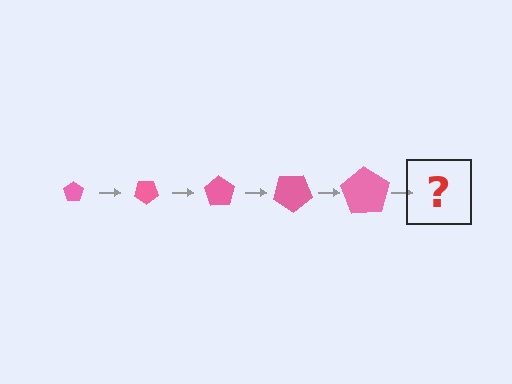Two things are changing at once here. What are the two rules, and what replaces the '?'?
The two rules are that the pentagon grows larger each step and it rotates 35 degrees each step. The '?' should be a pentagon, larger than the previous one and rotated 175 degrees from the start.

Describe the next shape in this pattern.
It should be a pentagon, larger than the previous one and rotated 175 degrees from the start.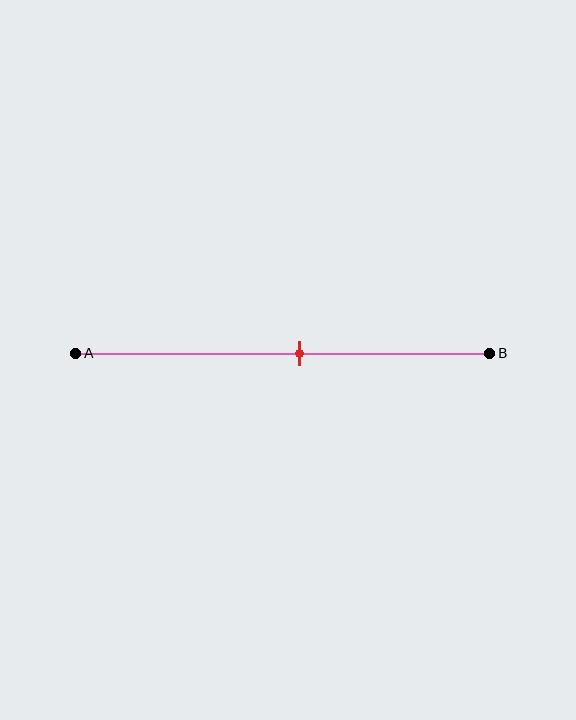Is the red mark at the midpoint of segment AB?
No, the mark is at about 55% from A, not at the 50% midpoint.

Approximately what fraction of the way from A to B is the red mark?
The red mark is approximately 55% of the way from A to B.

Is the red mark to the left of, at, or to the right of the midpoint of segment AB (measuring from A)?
The red mark is to the right of the midpoint of segment AB.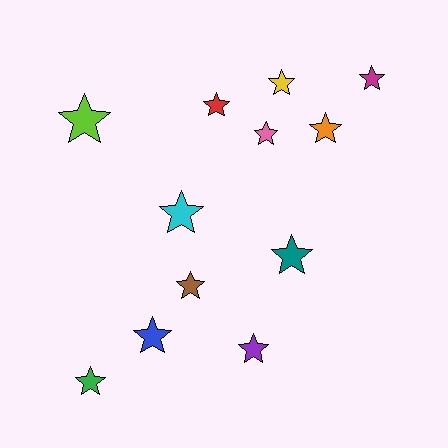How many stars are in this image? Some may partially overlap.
There are 12 stars.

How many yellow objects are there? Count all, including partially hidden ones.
There is 1 yellow object.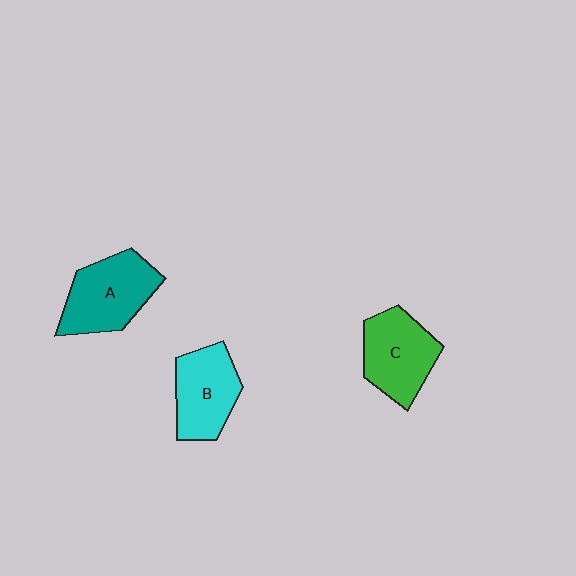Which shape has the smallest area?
Shape B (cyan).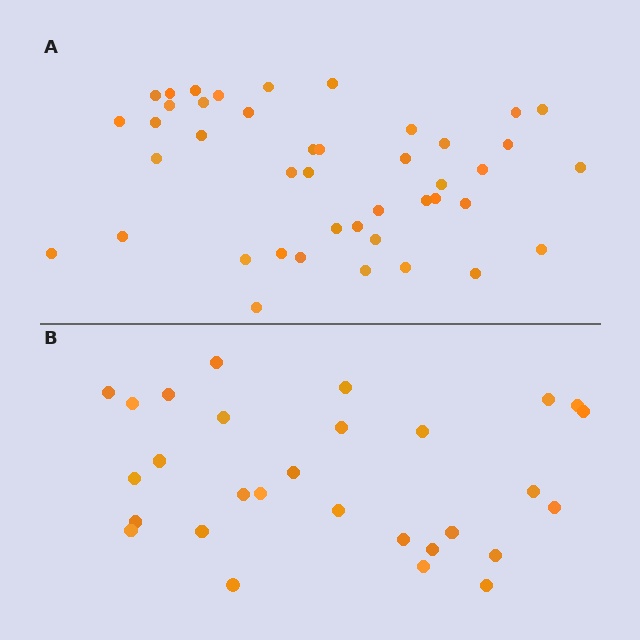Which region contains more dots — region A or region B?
Region A (the top region) has more dots.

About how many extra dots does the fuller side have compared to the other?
Region A has approximately 15 more dots than region B.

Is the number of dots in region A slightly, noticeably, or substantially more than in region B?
Region A has substantially more. The ratio is roughly 1.5 to 1.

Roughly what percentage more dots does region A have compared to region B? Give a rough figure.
About 50% more.